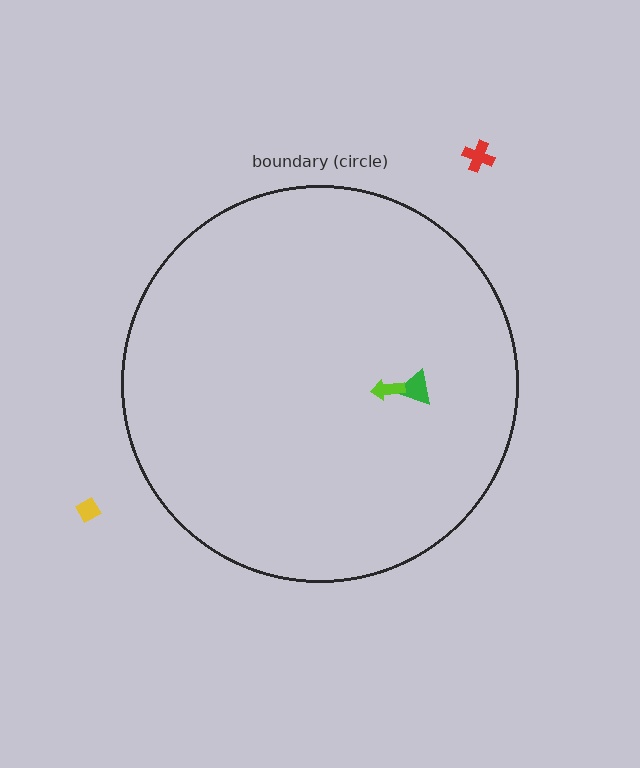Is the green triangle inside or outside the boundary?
Inside.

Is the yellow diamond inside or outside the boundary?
Outside.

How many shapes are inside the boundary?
2 inside, 2 outside.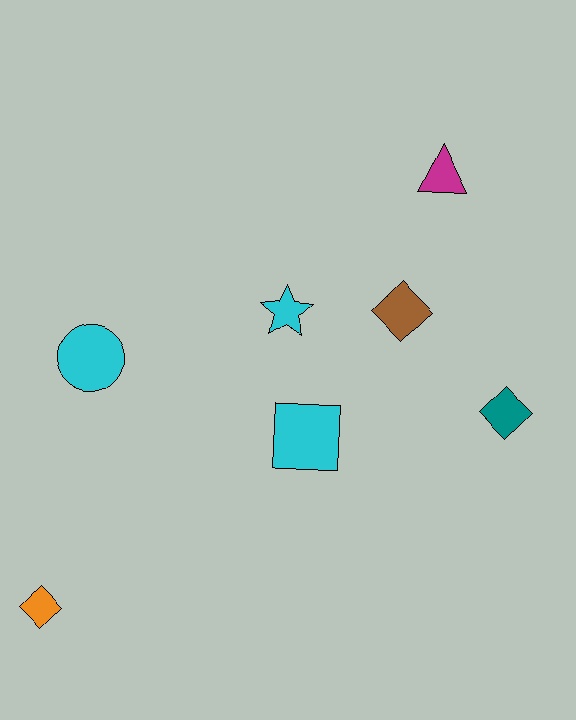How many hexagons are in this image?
There are no hexagons.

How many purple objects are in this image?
There are no purple objects.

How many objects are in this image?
There are 7 objects.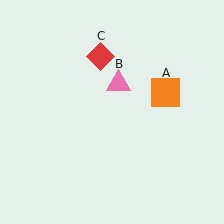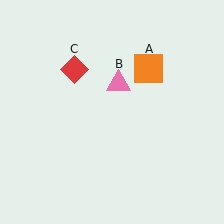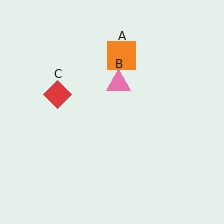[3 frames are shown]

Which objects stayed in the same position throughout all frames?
Pink triangle (object B) remained stationary.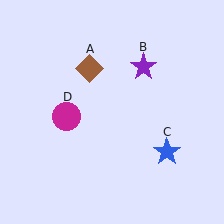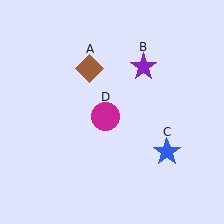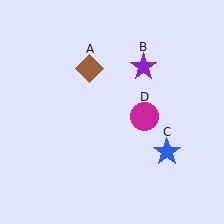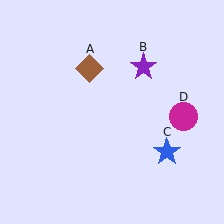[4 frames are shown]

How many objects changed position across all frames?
1 object changed position: magenta circle (object D).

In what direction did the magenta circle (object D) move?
The magenta circle (object D) moved right.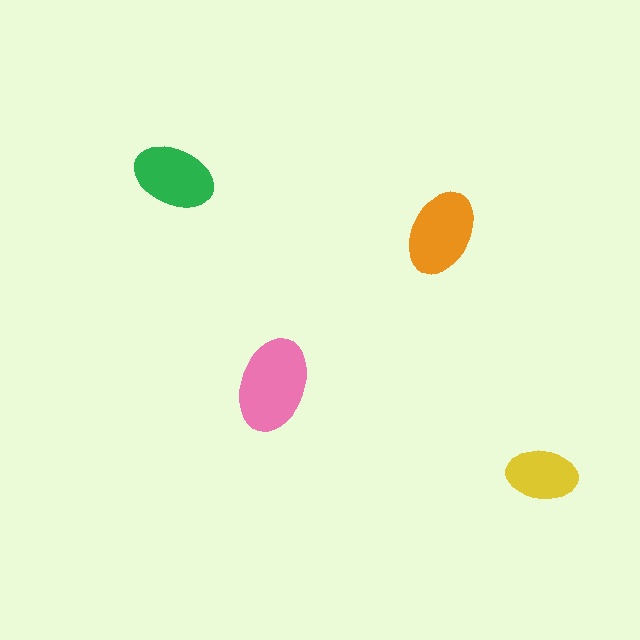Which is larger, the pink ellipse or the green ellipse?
The pink one.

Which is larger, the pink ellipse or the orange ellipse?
The pink one.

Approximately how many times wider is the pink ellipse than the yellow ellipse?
About 1.5 times wider.